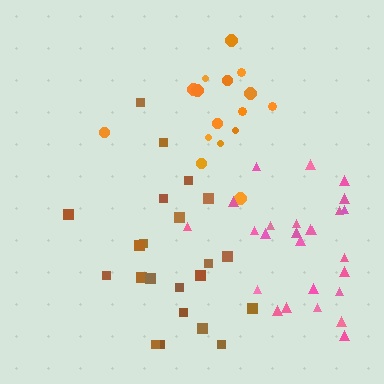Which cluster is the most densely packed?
Pink.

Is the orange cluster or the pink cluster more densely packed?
Pink.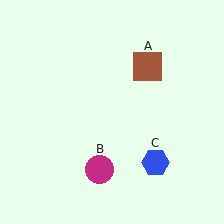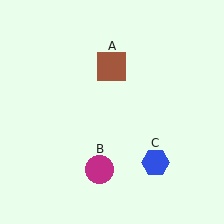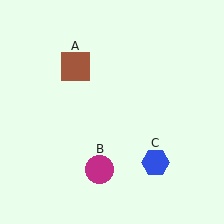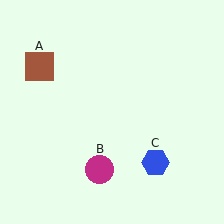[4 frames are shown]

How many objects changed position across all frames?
1 object changed position: brown square (object A).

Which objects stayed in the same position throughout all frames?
Magenta circle (object B) and blue hexagon (object C) remained stationary.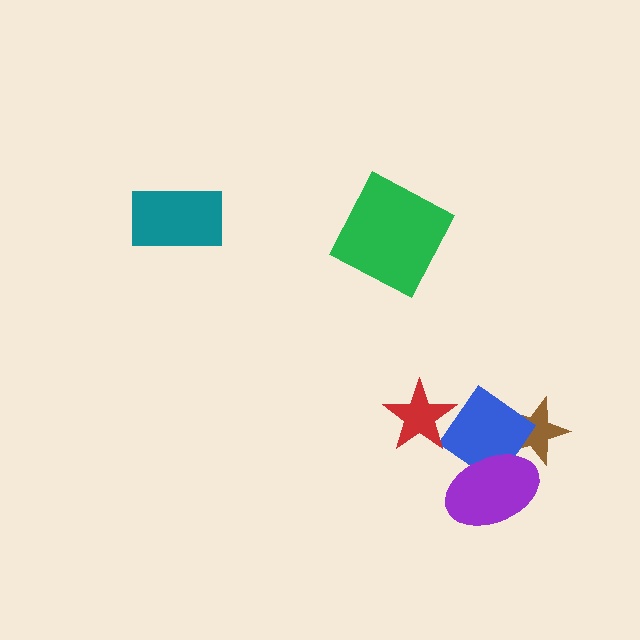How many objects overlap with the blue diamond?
3 objects overlap with the blue diamond.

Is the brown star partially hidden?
Yes, it is partially covered by another shape.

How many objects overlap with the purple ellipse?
2 objects overlap with the purple ellipse.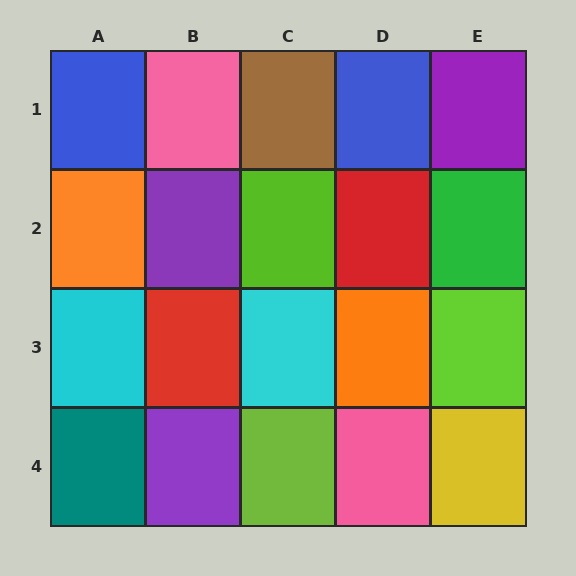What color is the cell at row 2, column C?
Lime.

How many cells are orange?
2 cells are orange.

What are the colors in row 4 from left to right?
Teal, purple, lime, pink, yellow.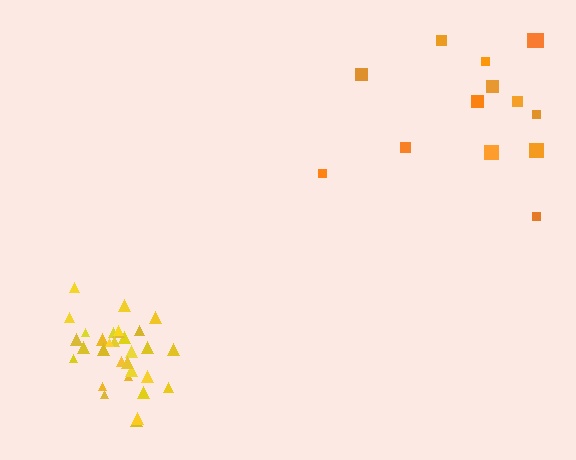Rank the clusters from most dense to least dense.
yellow, orange.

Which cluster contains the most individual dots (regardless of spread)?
Yellow (31).